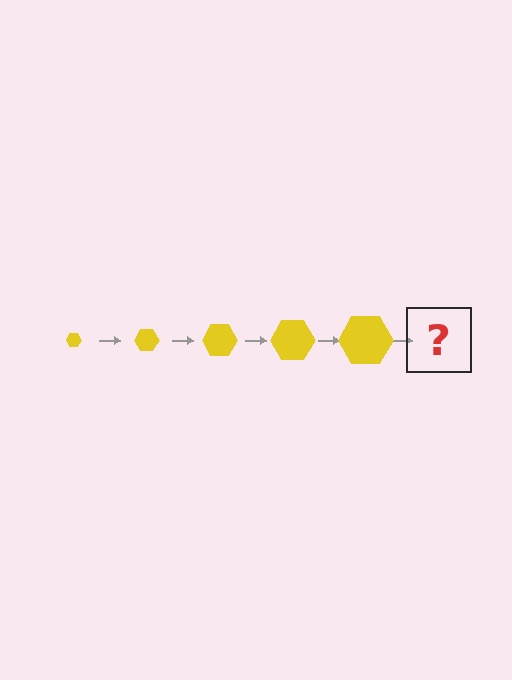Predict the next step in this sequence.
The next step is a yellow hexagon, larger than the previous one.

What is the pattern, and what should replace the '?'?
The pattern is that the hexagon gets progressively larger each step. The '?' should be a yellow hexagon, larger than the previous one.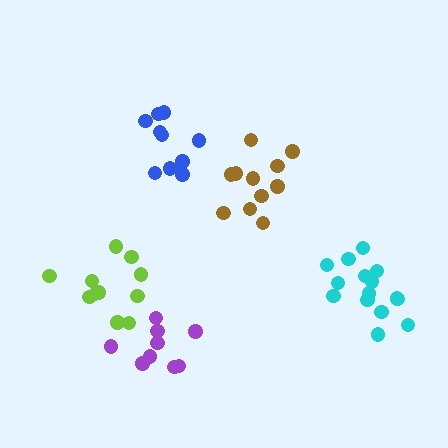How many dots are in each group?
Group 1: 9 dots, Group 2: 11 dots, Group 3: 15 dots, Group 4: 11 dots, Group 5: 11 dots (57 total).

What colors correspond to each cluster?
The clusters are colored: purple, blue, cyan, brown, lime.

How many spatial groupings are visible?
There are 5 spatial groupings.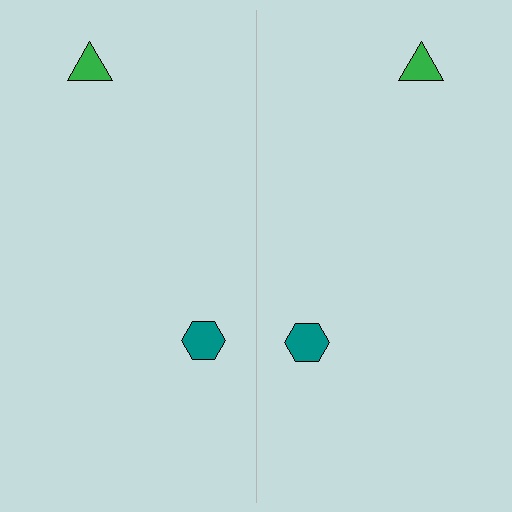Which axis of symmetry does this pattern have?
The pattern has a vertical axis of symmetry running through the center of the image.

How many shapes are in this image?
There are 4 shapes in this image.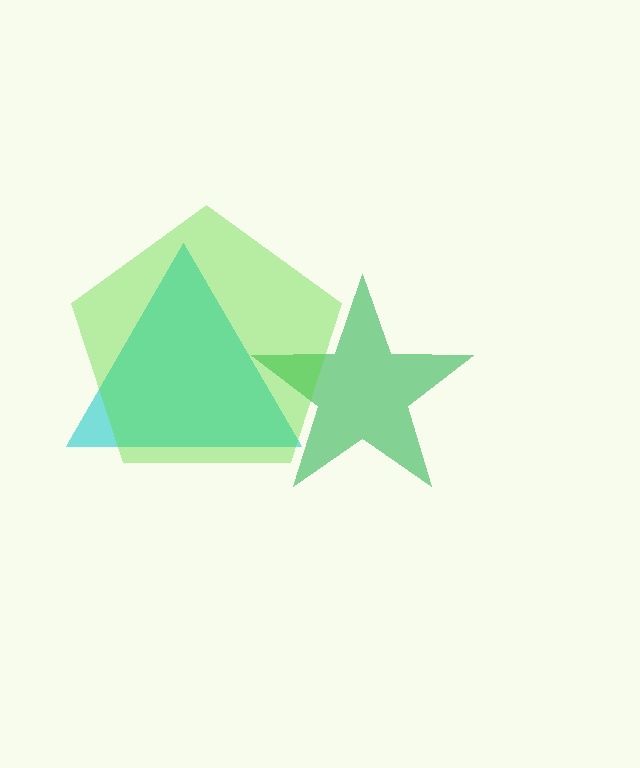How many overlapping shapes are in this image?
There are 3 overlapping shapes in the image.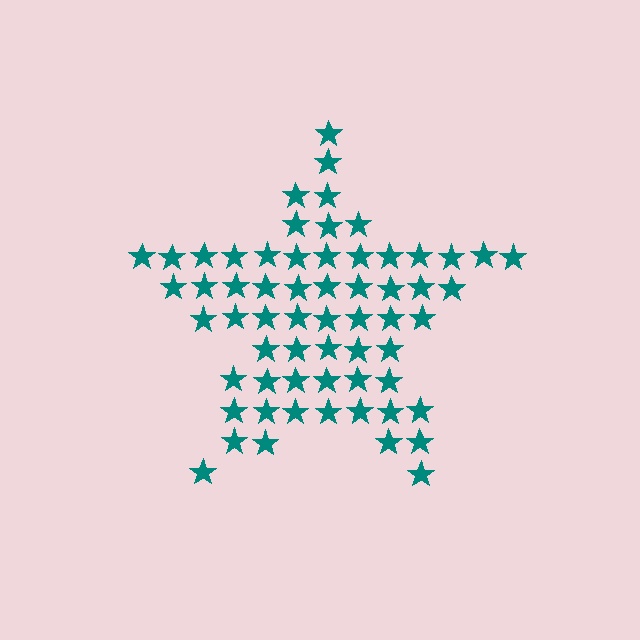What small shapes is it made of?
It is made of small stars.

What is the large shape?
The large shape is a star.